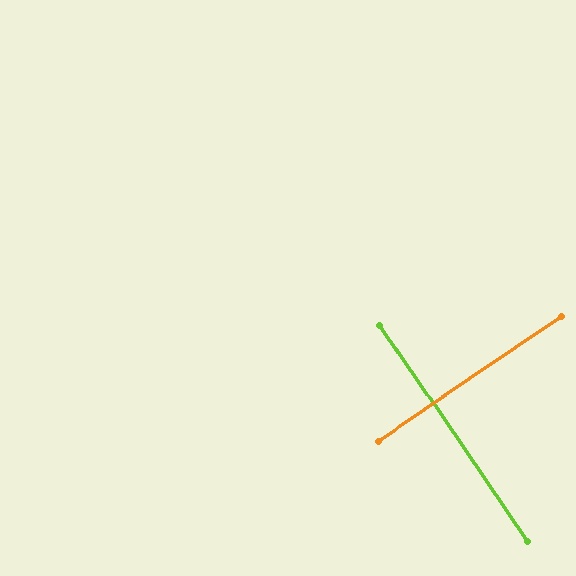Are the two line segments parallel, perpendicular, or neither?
Perpendicular — they meet at approximately 90°.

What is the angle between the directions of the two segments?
Approximately 90 degrees.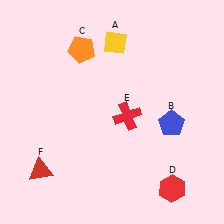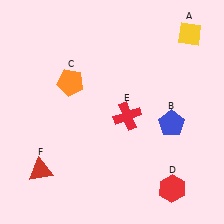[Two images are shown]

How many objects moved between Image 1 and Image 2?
2 objects moved between the two images.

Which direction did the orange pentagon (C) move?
The orange pentagon (C) moved down.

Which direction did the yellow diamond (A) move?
The yellow diamond (A) moved right.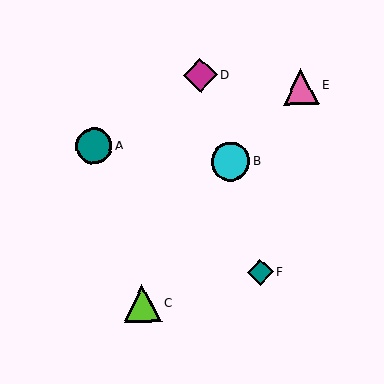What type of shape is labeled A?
Shape A is a teal circle.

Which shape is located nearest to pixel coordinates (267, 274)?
The teal diamond (labeled F) at (260, 273) is nearest to that location.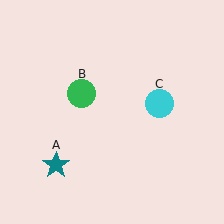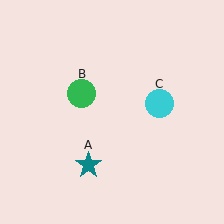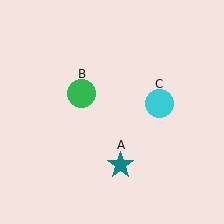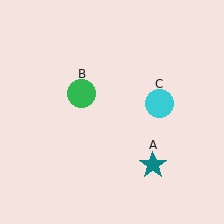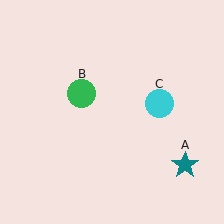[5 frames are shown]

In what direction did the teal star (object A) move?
The teal star (object A) moved right.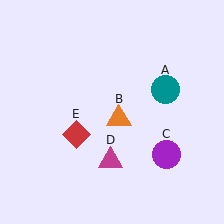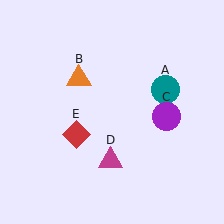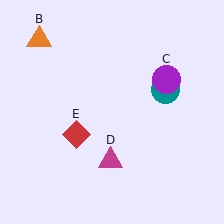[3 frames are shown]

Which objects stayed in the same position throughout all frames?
Teal circle (object A) and magenta triangle (object D) and red diamond (object E) remained stationary.